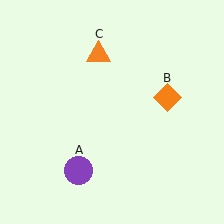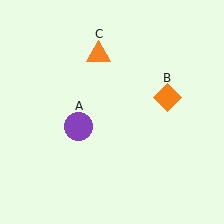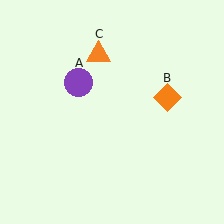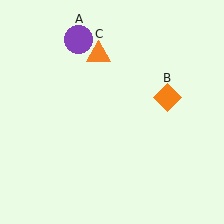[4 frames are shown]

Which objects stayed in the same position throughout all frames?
Orange diamond (object B) and orange triangle (object C) remained stationary.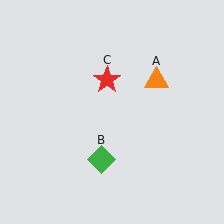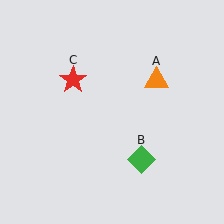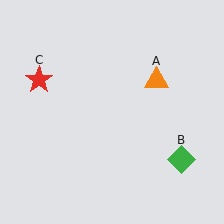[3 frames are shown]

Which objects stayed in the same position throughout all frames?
Orange triangle (object A) remained stationary.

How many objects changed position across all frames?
2 objects changed position: green diamond (object B), red star (object C).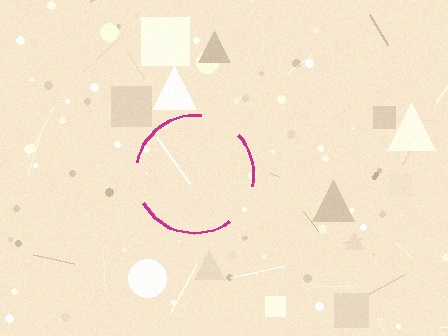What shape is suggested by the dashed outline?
The dashed outline suggests a circle.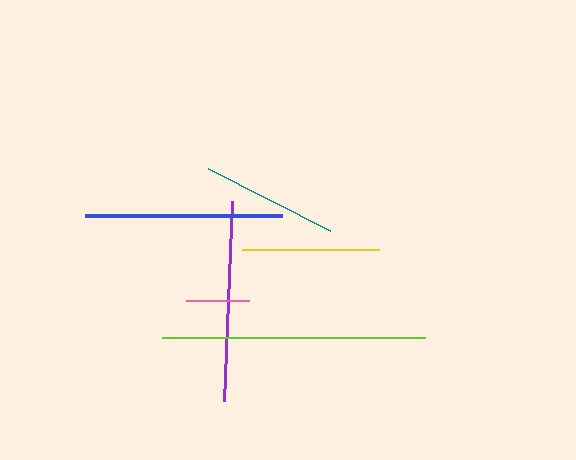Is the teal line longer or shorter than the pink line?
The teal line is longer than the pink line.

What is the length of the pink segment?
The pink segment is approximately 63 pixels long.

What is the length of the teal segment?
The teal segment is approximately 136 pixels long.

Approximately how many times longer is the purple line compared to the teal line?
The purple line is approximately 1.5 times the length of the teal line.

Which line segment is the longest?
The lime line is the longest at approximately 263 pixels.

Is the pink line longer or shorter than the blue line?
The blue line is longer than the pink line.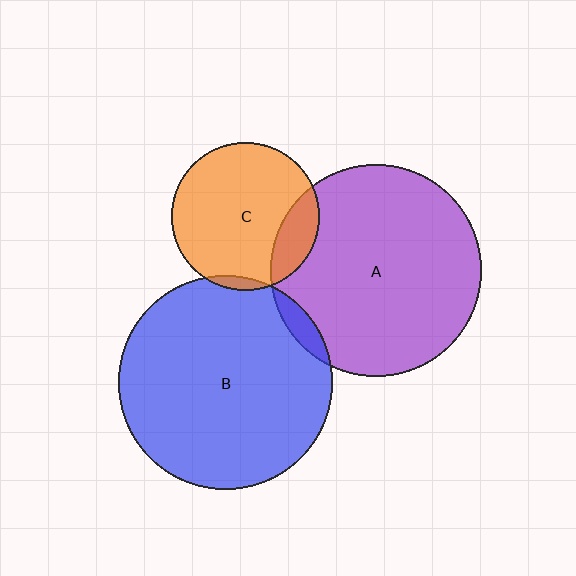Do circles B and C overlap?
Yes.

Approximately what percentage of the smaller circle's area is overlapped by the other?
Approximately 5%.